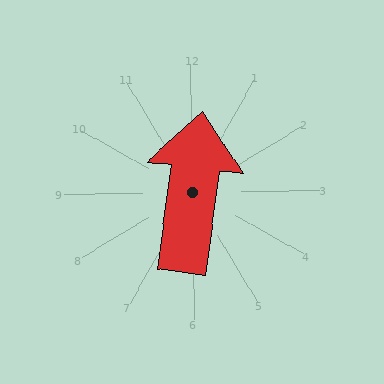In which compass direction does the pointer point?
North.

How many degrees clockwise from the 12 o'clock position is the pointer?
Approximately 8 degrees.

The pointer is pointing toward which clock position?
Roughly 12 o'clock.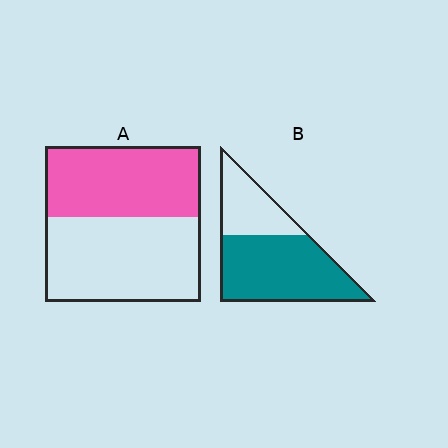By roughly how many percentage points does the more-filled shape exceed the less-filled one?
By roughly 20 percentage points (B over A).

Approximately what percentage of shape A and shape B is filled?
A is approximately 45% and B is approximately 65%.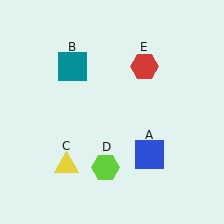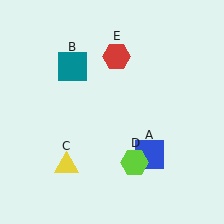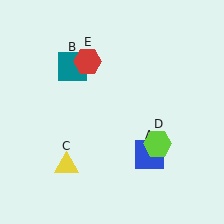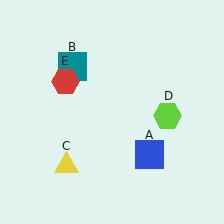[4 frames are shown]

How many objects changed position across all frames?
2 objects changed position: lime hexagon (object D), red hexagon (object E).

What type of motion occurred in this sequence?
The lime hexagon (object D), red hexagon (object E) rotated counterclockwise around the center of the scene.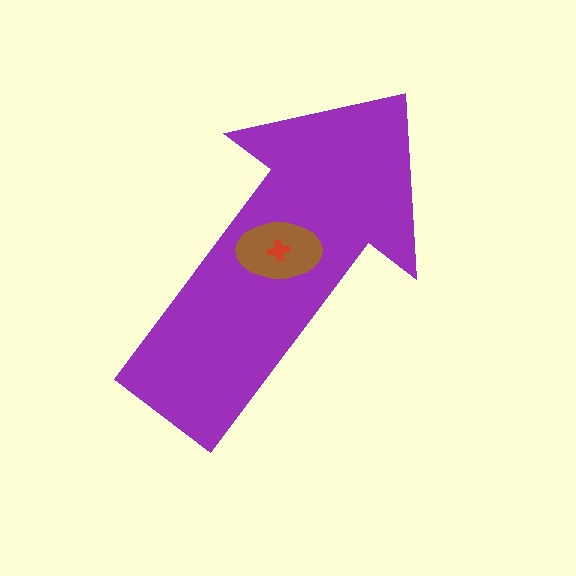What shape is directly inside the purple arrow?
The brown ellipse.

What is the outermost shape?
The purple arrow.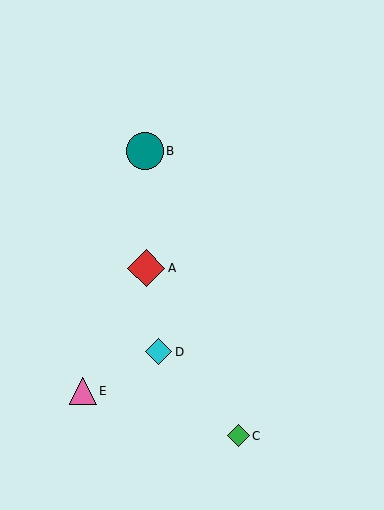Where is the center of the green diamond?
The center of the green diamond is at (238, 436).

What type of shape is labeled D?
Shape D is a cyan diamond.